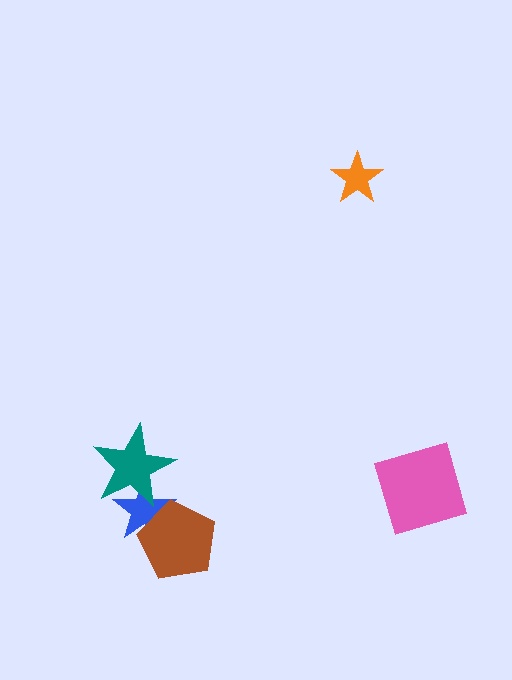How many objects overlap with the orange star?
0 objects overlap with the orange star.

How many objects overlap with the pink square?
0 objects overlap with the pink square.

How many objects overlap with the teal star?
1 object overlaps with the teal star.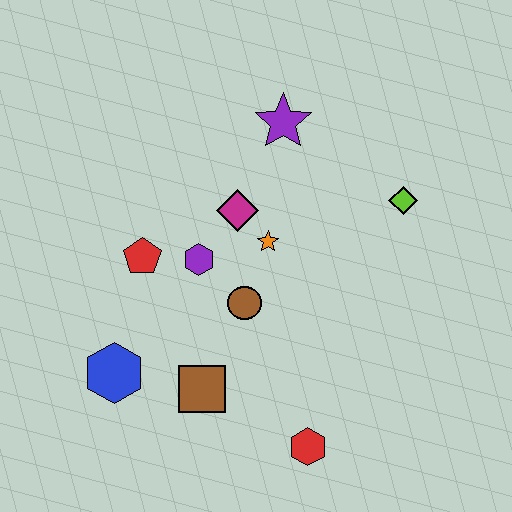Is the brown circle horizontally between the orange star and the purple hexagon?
Yes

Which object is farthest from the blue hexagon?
The lime diamond is farthest from the blue hexagon.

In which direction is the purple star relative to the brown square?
The purple star is above the brown square.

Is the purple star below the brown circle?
No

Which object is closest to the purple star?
The magenta diamond is closest to the purple star.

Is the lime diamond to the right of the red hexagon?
Yes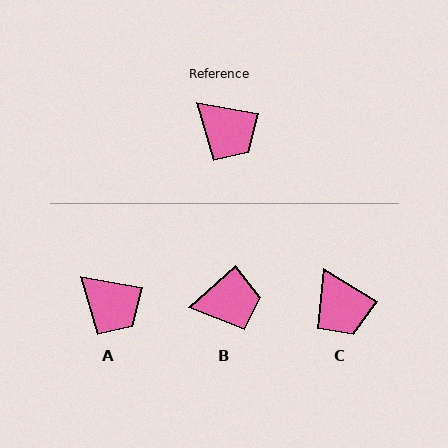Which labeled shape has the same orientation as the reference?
A.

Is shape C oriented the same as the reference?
No, it is off by about 22 degrees.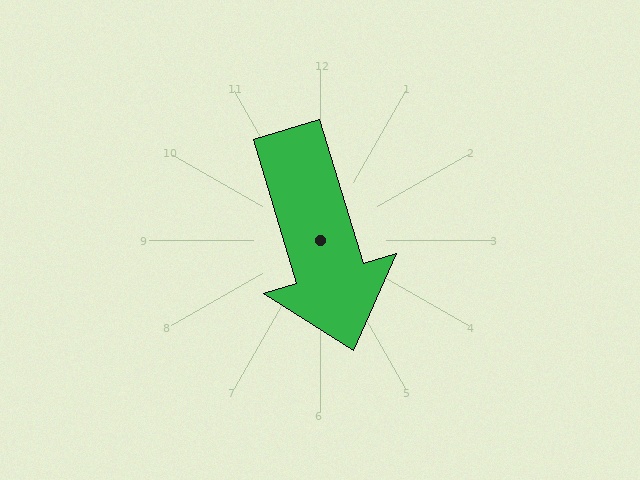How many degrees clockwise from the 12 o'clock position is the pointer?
Approximately 163 degrees.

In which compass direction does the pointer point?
South.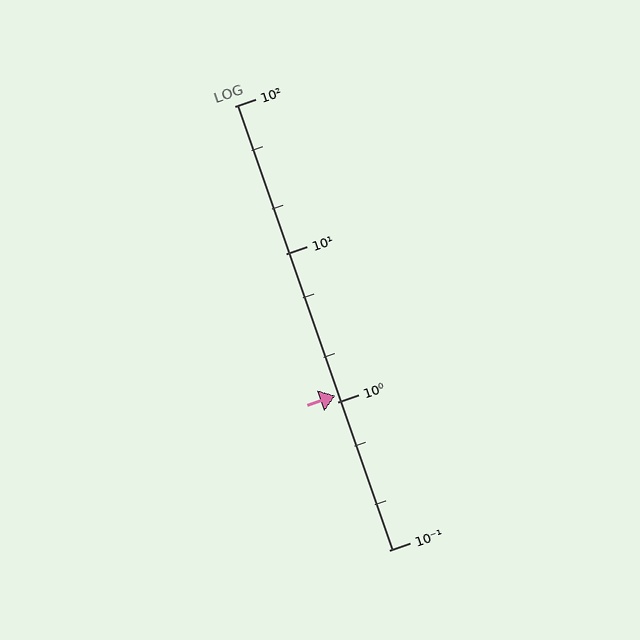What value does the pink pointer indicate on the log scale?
The pointer indicates approximately 1.1.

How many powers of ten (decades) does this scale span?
The scale spans 3 decades, from 0.1 to 100.